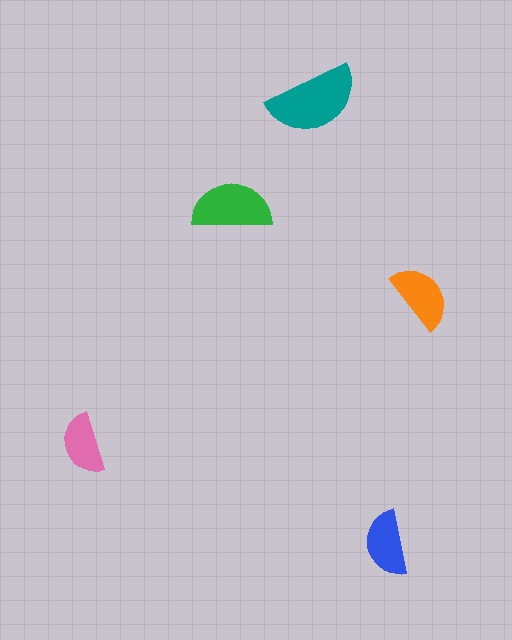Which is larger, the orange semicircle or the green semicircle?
The green one.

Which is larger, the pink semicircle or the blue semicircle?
The blue one.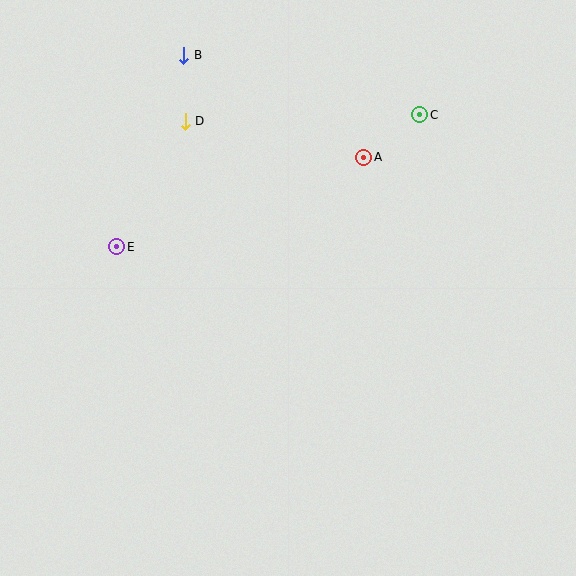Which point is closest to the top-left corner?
Point B is closest to the top-left corner.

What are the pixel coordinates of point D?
Point D is at (185, 121).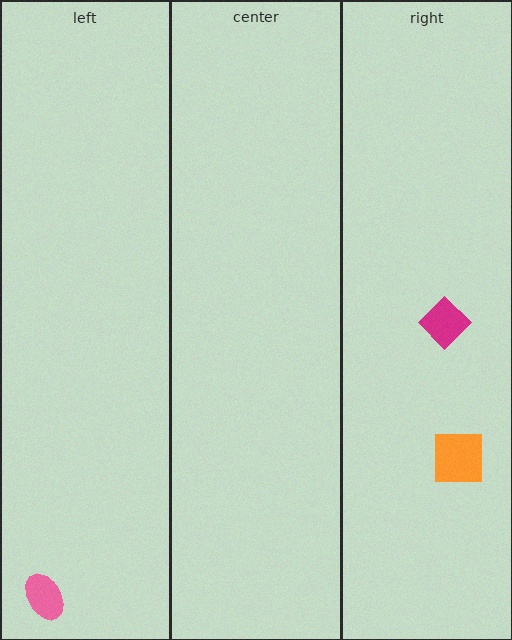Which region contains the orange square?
The right region.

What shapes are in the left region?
The pink ellipse.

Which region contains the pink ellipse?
The left region.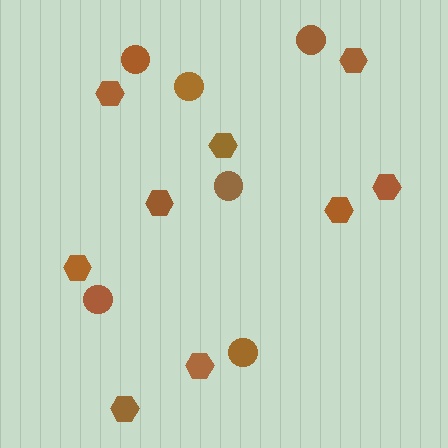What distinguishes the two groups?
There are 2 groups: one group of hexagons (9) and one group of circles (6).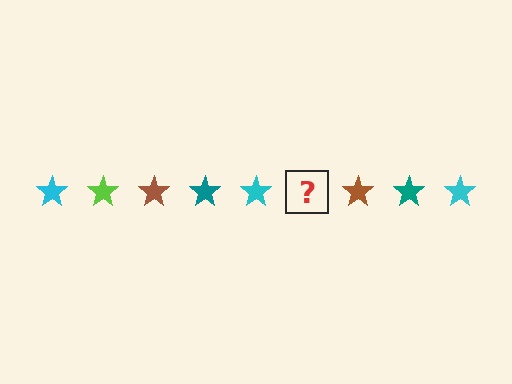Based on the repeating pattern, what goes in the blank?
The blank should be a lime star.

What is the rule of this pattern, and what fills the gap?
The rule is that the pattern cycles through cyan, lime, brown, teal stars. The gap should be filled with a lime star.